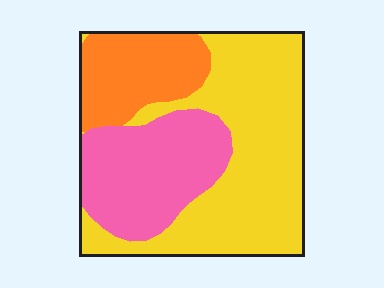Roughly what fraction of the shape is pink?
Pink takes up about one quarter (1/4) of the shape.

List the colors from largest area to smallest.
From largest to smallest: yellow, pink, orange.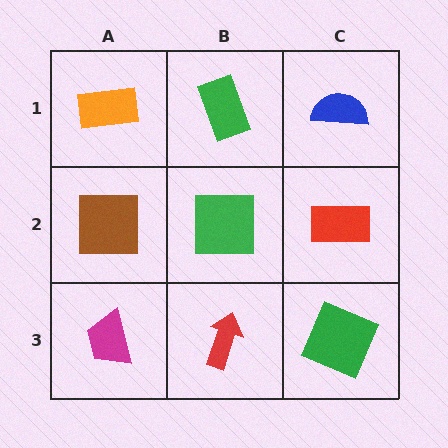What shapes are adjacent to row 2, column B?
A green rectangle (row 1, column B), a red arrow (row 3, column B), a brown square (row 2, column A), a red rectangle (row 2, column C).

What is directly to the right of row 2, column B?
A red rectangle.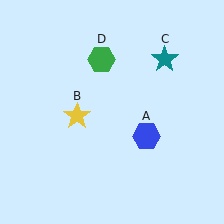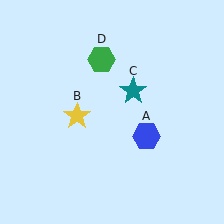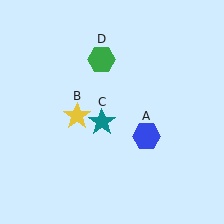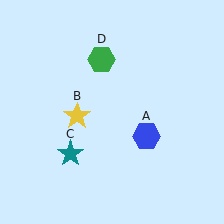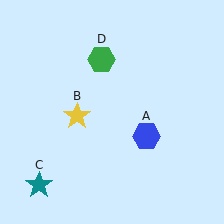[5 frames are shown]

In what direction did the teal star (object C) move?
The teal star (object C) moved down and to the left.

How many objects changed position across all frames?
1 object changed position: teal star (object C).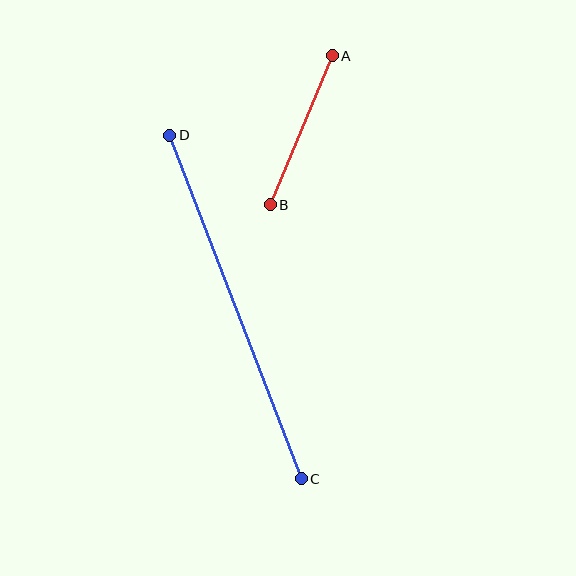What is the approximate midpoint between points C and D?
The midpoint is at approximately (235, 307) pixels.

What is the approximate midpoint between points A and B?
The midpoint is at approximately (301, 130) pixels.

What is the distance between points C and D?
The distance is approximately 368 pixels.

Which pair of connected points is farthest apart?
Points C and D are farthest apart.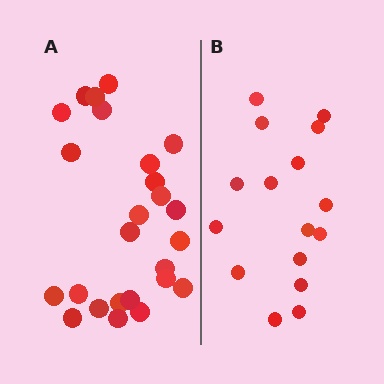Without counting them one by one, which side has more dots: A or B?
Region A (the left region) has more dots.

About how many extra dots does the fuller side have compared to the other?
Region A has roughly 8 or so more dots than region B.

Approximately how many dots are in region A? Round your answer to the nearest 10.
About 20 dots. (The exact count is 25, which rounds to 20.)